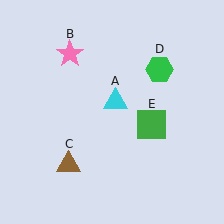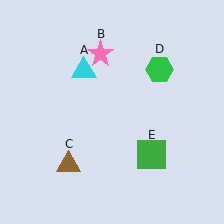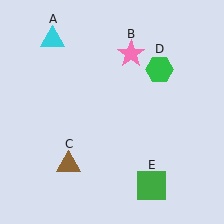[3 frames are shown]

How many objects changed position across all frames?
3 objects changed position: cyan triangle (object A), pink star (object B), green square (object E).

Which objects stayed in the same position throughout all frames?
Brown triangle (object C) and green hexagon (object D) remained stationary.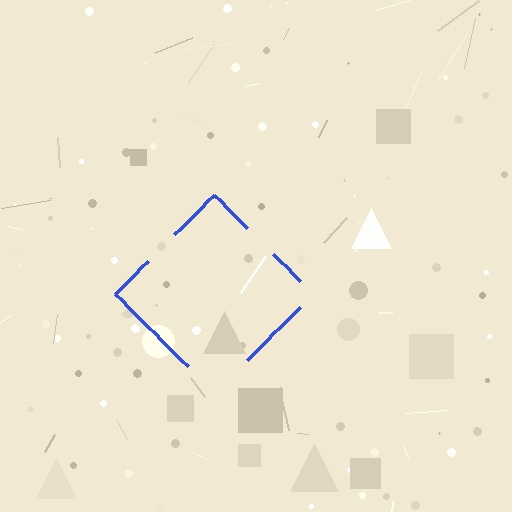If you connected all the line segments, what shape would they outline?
They would outline a diamond.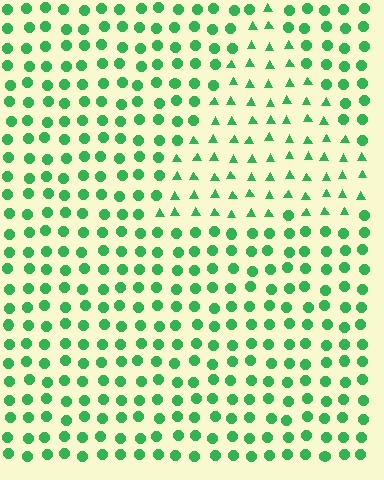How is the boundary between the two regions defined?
The boundary is defined by a change in element shape: triangles inside vs. circles outside. All elements share the same color and spacing.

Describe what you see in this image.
The image is filled with small green elements arranged in a uniform grid. A triangle-shaped region contains triangles, while the surrounding area contains circles. The boundary is defined purely by the change in element shape.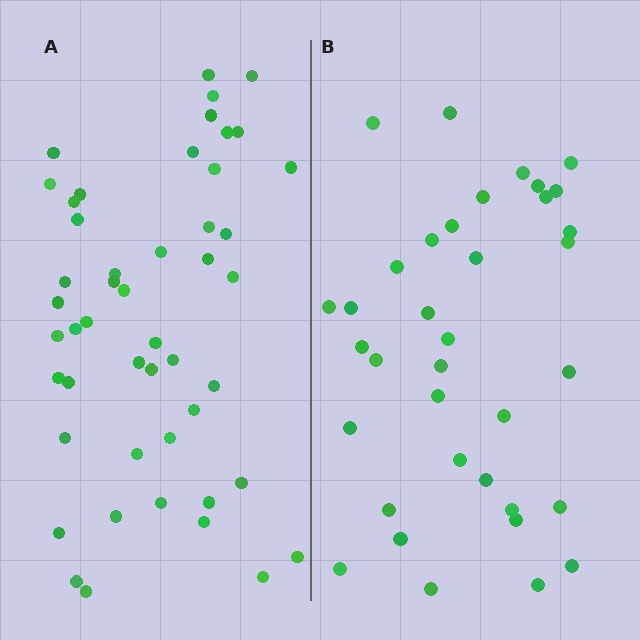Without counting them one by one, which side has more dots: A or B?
Region A (the left region) has more dots.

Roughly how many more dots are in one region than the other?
Region A has roughly 12 or so more dots than region B.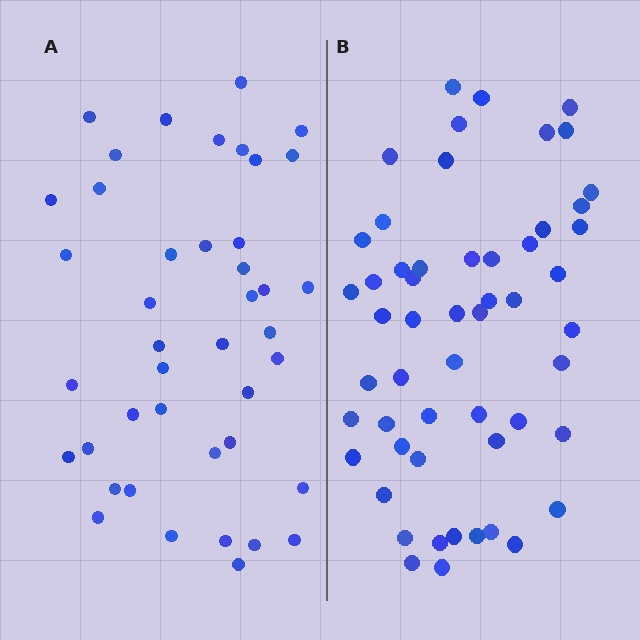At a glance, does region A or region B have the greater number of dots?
Region B (the right region) has more dots.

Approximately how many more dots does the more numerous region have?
Region B has roughly 12 or so more dots than region A.